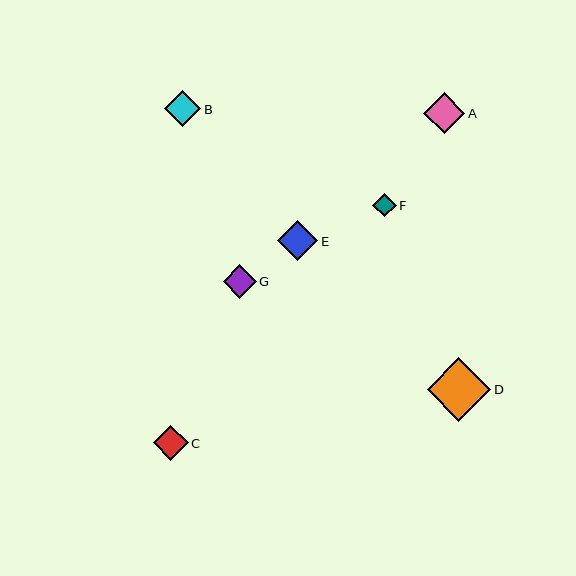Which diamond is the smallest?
Diamond F is the smallest with a size of approximately 23 pixels.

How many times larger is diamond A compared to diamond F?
Diamond A is approximately 1.8 times the size of diamond F.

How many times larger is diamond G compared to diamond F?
Diamond G is approximately 1.4 times the size of diamond F.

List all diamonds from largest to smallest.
From largest to smallest: D, A, E, B, C, G, F.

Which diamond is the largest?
Diamond D is the largest with a size of approximately 64 pixels.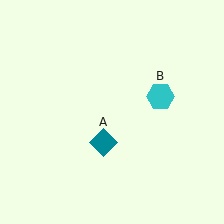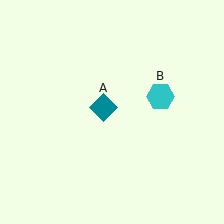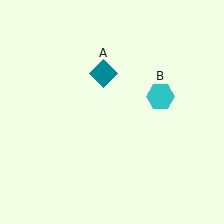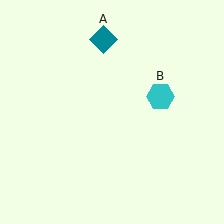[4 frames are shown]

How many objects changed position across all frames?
1 object changed position: teal diamond (object A).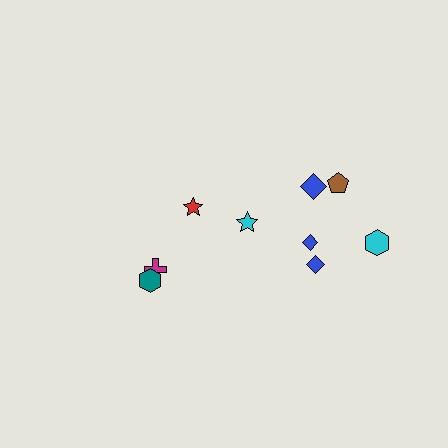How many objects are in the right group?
There are 6 objects.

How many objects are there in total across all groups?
There are 9 objects.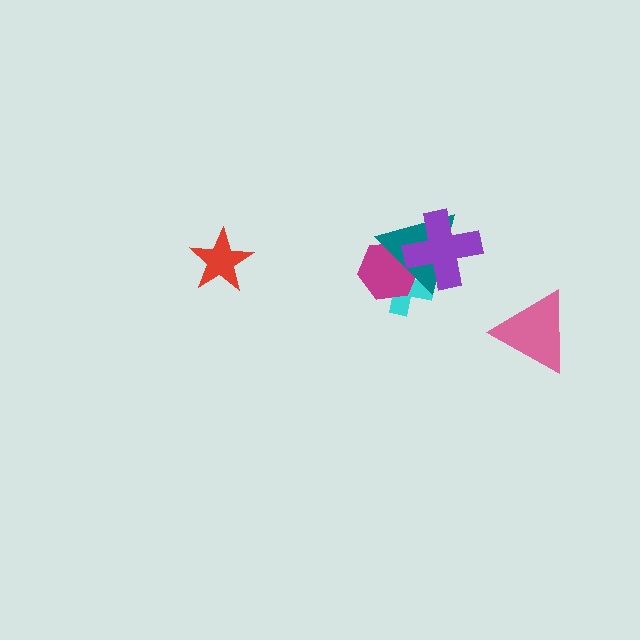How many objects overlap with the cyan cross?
3 objects overlap with the cyan cross.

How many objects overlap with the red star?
0 objects overlap with the red star.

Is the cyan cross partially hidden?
Yes, it is partially covered by another shape.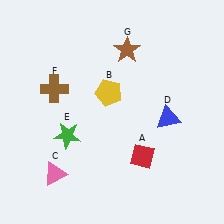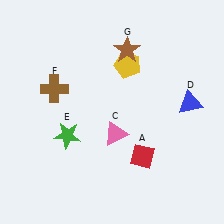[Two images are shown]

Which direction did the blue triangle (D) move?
The blue triangle (D) moved right.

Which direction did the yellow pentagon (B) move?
The yellow pentagon (B) moved up.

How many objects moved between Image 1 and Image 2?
3 objects moved between the two images.